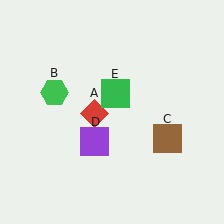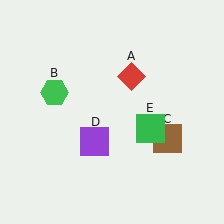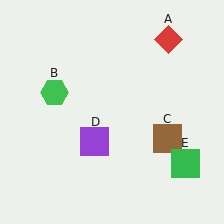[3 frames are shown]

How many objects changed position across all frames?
2 objects changed position: red diamond (object A), green square (object E).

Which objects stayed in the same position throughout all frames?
Green hexagon (object B) and brown square (object C) and purple square (object D) remained stationary.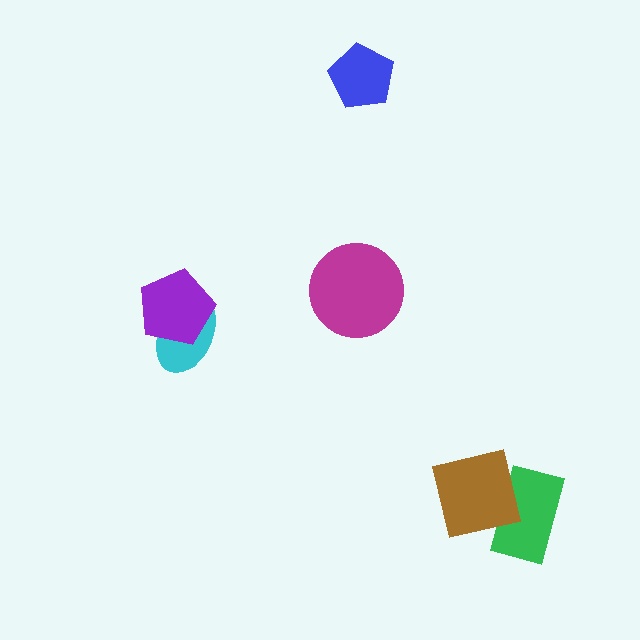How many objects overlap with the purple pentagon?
1 object overlaps with the purple pentagon.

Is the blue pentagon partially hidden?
No, no other shape covers it.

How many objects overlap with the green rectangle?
1 object overlaps with the green rectangle.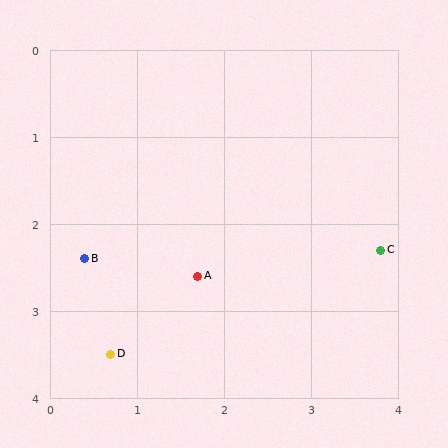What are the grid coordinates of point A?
Point A is at approximately (1.7, 2.6).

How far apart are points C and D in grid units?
Points C and D are about 3.3 grid units apart.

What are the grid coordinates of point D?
Point D is at approximately (0.7, 3.5).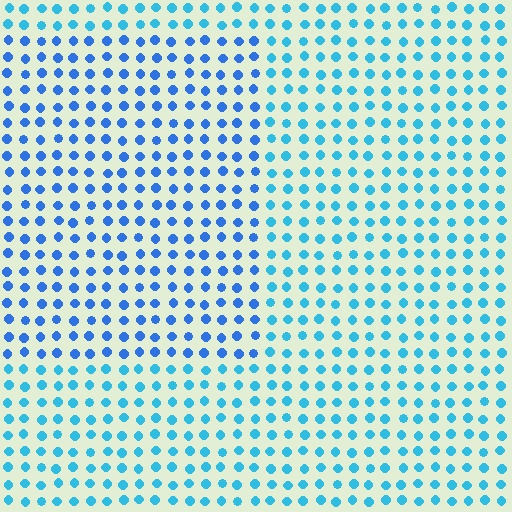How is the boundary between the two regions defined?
The boundary is defined purely by a slight shift in hue (about 26 degrees). Spacing, size, and orientation are identical on both sides.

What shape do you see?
I see a rectangle.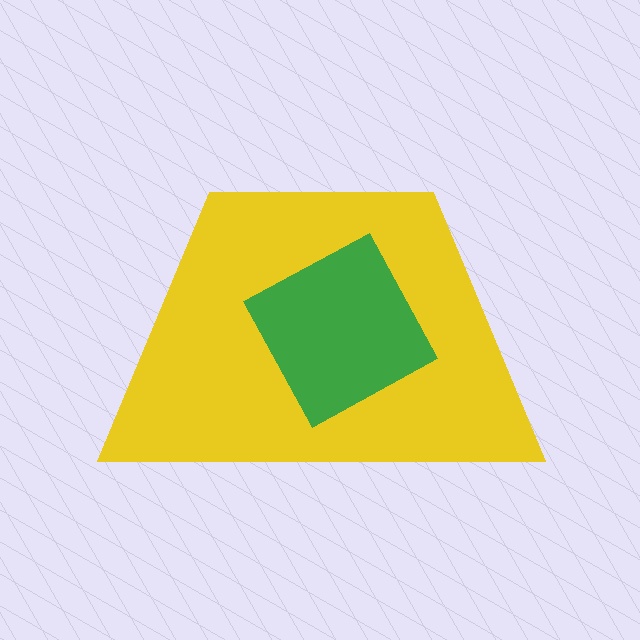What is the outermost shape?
The yellow trapezoid.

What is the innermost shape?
The green square.